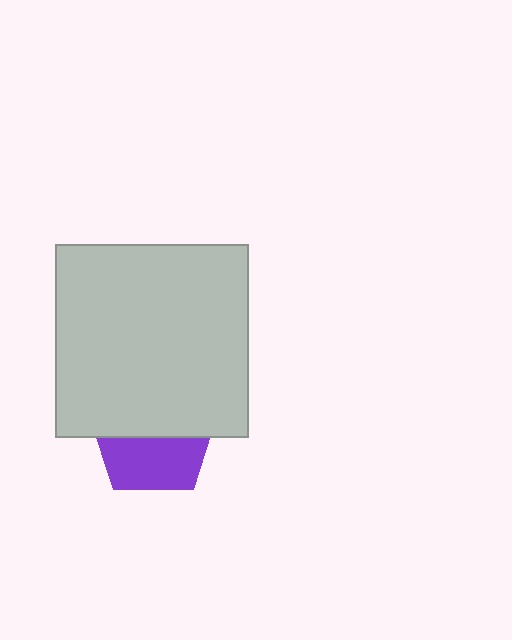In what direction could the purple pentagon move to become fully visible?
The purple pentagon could move down. That would shift it out from behind the light gray square entirely.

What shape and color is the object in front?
The object in front is a light gray square.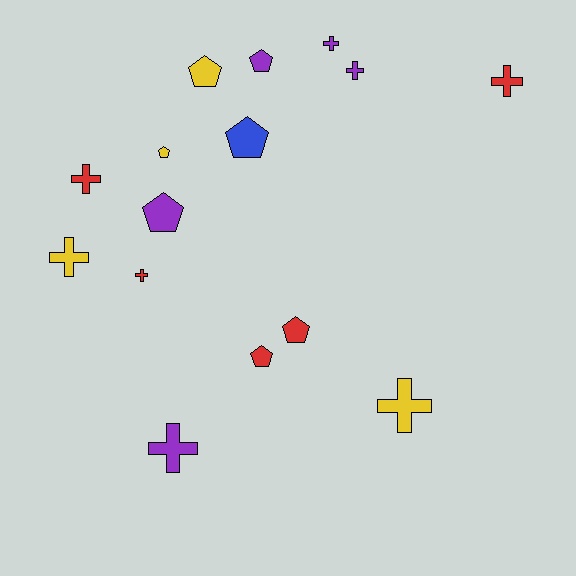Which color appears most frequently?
Purple, with 5 objects.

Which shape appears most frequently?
Cross, with 8 objects.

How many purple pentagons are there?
There are 2 purple pentagons.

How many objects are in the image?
There are 15 objects.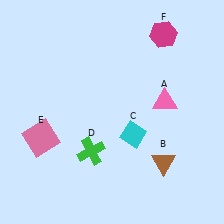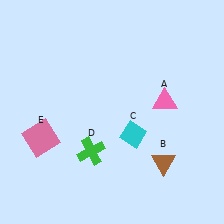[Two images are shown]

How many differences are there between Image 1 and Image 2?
There is 1 difference between the two images.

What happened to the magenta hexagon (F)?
The magenta hexagon (F) was removed in Image 2. It was in the top-right area of Image 1.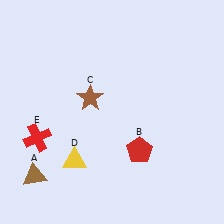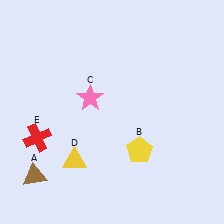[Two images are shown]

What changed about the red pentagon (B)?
In Image 1, B is red. In Image 2, it changed to yellow.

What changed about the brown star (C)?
In Image 1, C is brown. In Image 2, it changed to pink.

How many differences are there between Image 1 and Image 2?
There are 2 differences between the two images.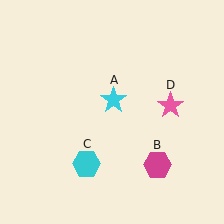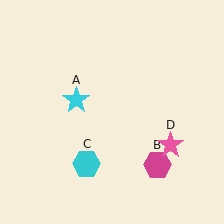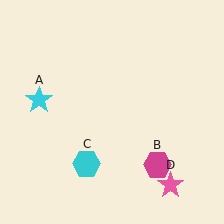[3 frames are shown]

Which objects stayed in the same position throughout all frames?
Magenta hexagon (object B) and cyan hexagon (object C) remained stationary.